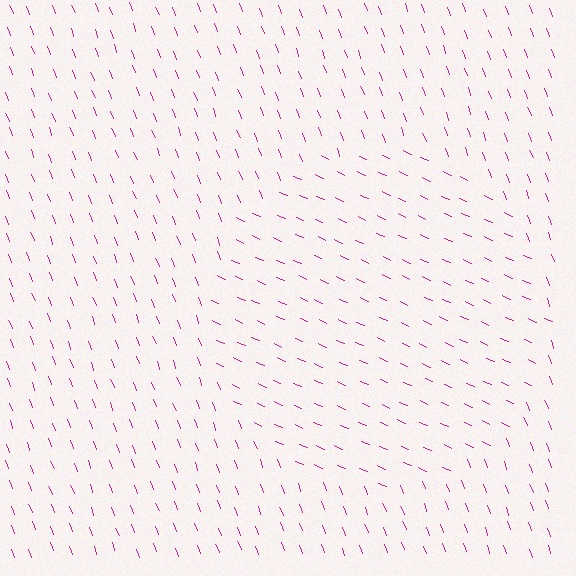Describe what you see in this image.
The image is filled with small magenta line segments. A circle region in the image has lines oriented differently from the surrounding lines, creating a visible texture boundary.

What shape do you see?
I see a circle.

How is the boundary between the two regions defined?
The boundary is defined purely by a change in line orientation (approximately 45 degrees difference). All lines are the same color and thickness.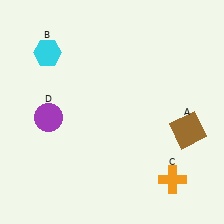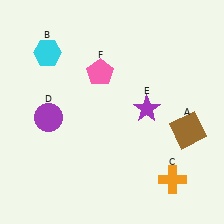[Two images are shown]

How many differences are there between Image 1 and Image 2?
There are 2 differences between the two images.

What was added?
A purple star (E), a pink pentagon (F) were added in Image 2.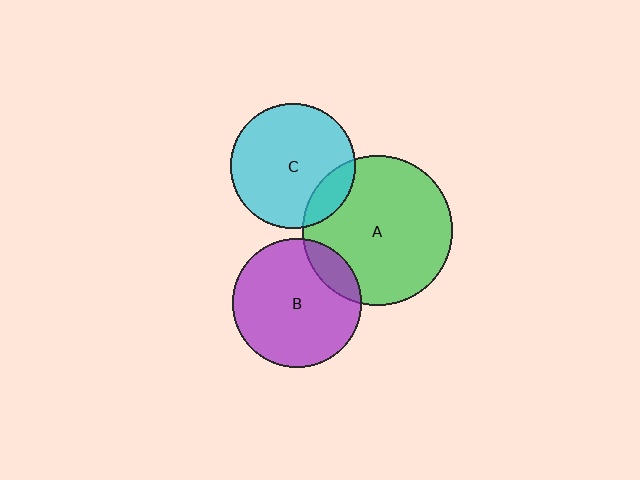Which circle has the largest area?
Circle A (green).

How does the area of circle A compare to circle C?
Approximately 1.4 times.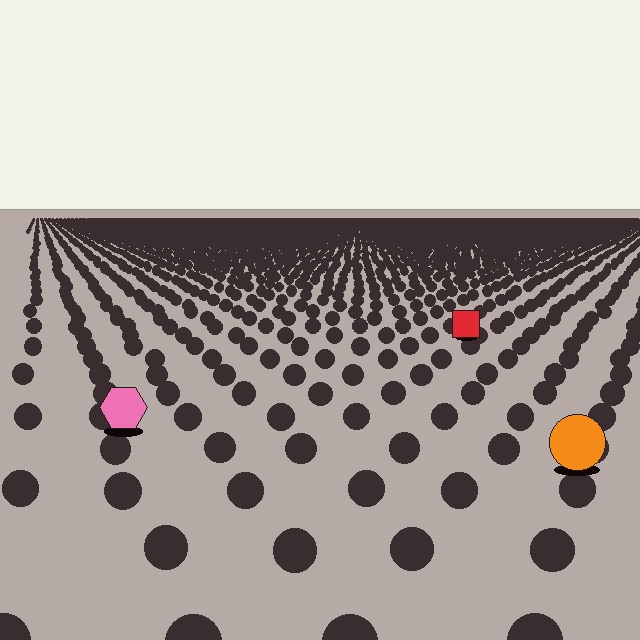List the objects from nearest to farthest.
From nearest to farthest: the orange circle, the pink hexagon, the red square.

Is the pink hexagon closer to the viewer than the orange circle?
No. The orange circle is closer — you can tell from the texture gradient: the ground texture is coarser near it.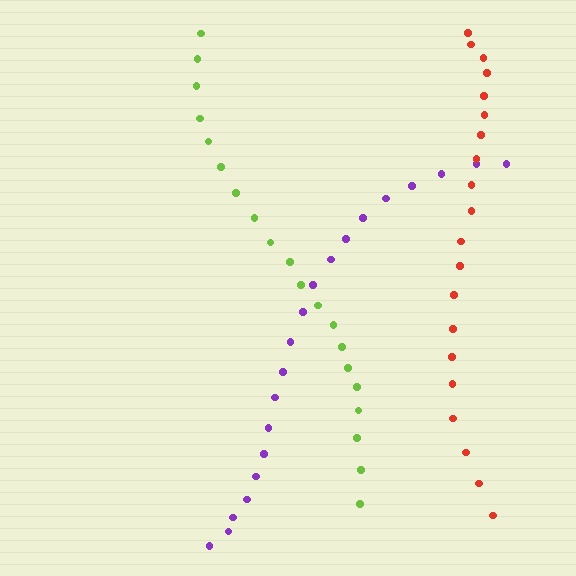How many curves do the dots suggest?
There are 3 distinct paths.